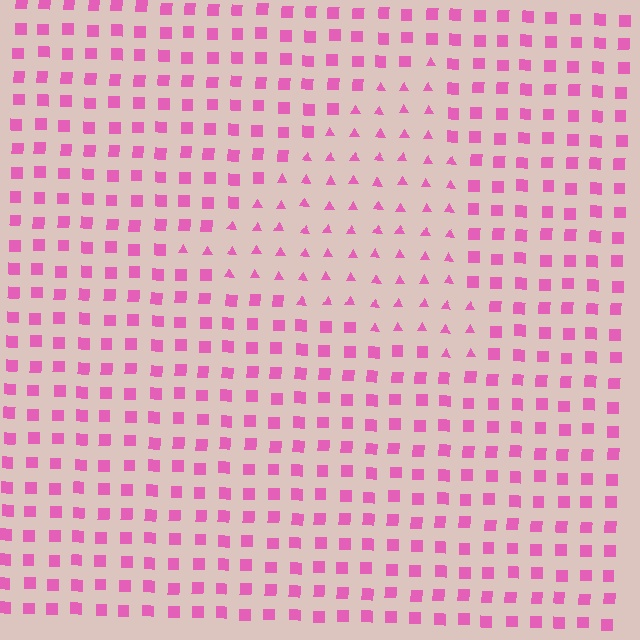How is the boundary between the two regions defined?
The boundary is defined by a change in element shape: triangles inside vs. squares outside. All elements share the same color and spacing.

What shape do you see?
I see a triangle.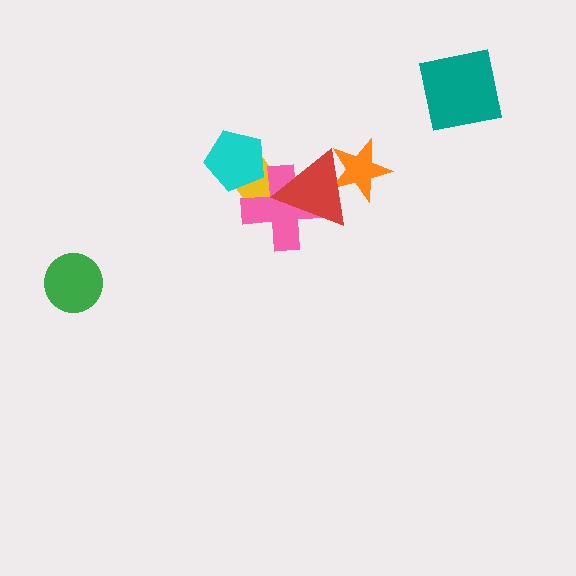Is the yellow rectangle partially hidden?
Yes, it is partially covered by another shape.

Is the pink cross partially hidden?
Yes, it is partially covered by another shape.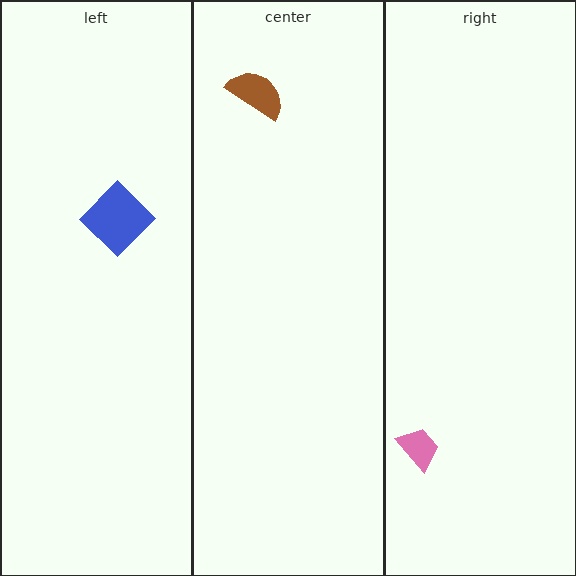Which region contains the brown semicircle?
The center region.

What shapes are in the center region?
The brown semicircle.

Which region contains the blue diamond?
The left region.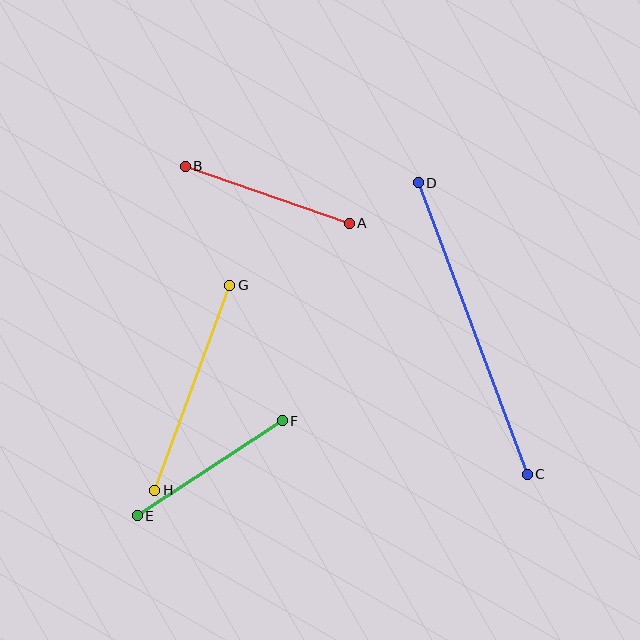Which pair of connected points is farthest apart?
Points C and D are farthest apart.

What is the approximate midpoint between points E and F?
The midpoint is at approximately (210, 468) pixels.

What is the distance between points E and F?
The distance is approximately 174 pixels.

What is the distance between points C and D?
The distance is approximately 312 pixels.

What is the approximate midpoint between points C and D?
The midpoint is at approximately (473, 329) pixels.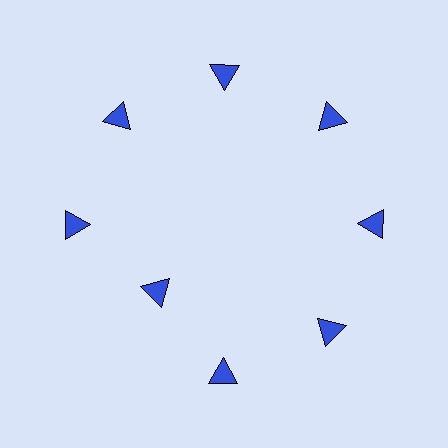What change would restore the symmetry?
The symmetry would be restored by moving it outward, back onto the ring so that all 8 triangles sit at equal angles and equal distance from the center.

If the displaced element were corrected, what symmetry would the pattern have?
It would have 8-fold rotational symmetry — the pattern would map onto itself every 45 degrees.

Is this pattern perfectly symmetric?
No. The 8 blue triangles are arranged in a ring, but one element near the 8 o'clock position is pulled inward toward the center, breaking the 8-fold rotational symmetry.